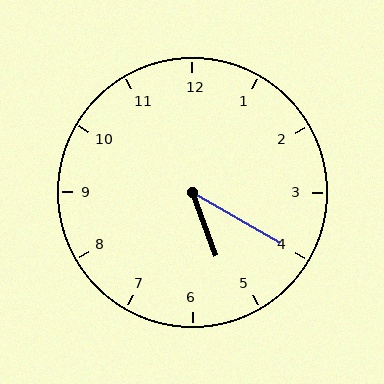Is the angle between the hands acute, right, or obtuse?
It is acute.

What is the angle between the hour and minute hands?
Approximately 40 degrees.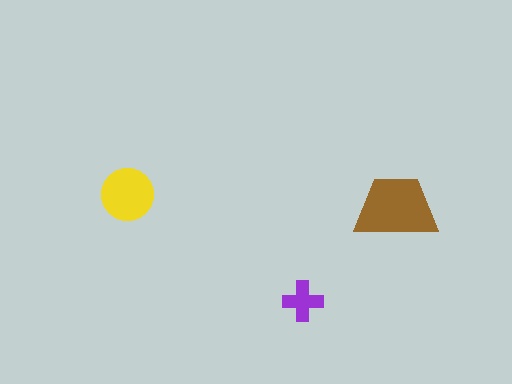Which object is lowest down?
The purple cross is bottommost.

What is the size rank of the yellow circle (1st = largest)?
2nd.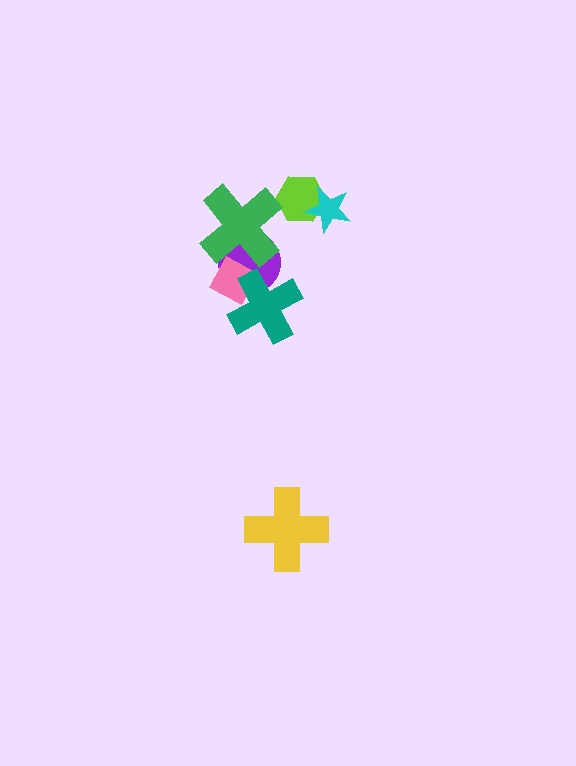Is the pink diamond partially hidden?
Yes, it is partially covered by another shape.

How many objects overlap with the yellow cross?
0 objects overlap with the yellow cross.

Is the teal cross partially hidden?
No, no other shape covers it.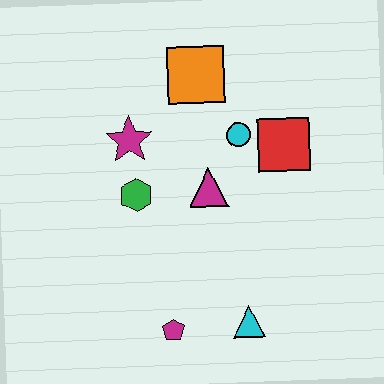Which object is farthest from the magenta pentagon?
The orange square is farthest from the magenta pentagon.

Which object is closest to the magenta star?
The green hexagon is closest to the magenta star.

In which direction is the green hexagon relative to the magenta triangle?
The green hexagon is to the left of the magenta triangle.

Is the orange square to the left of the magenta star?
No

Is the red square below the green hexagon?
No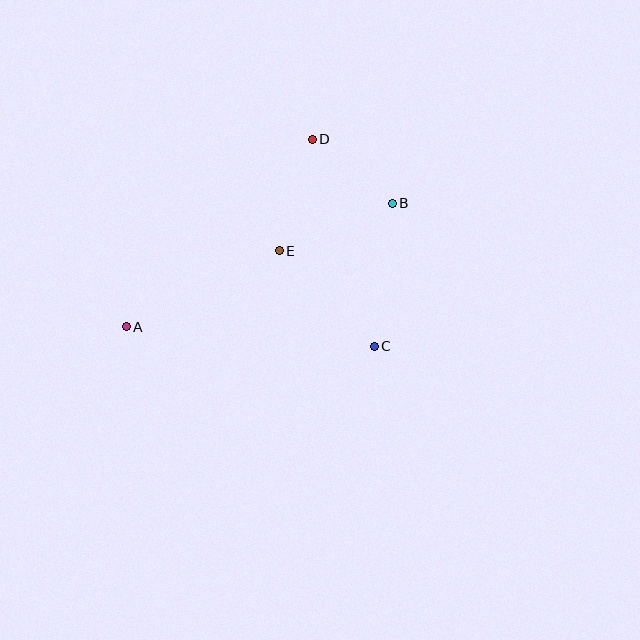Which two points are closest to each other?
Points B and D are closest to each other.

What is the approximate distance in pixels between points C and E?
The distance between C and E is approximately 134 pixels.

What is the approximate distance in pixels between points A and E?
The distance between A and E is approximately 171 pixels.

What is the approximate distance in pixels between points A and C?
The distance between A and C is approximately 249 pixels.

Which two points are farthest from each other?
Points A and B are farthest from each other.